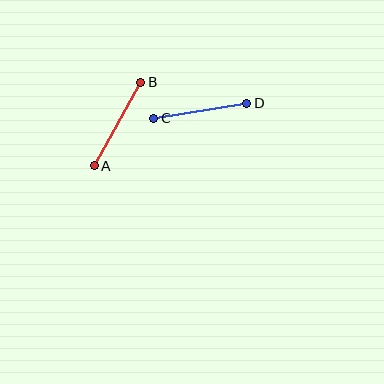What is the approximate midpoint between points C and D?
The midpoint is at approximately (200, 111) pixels.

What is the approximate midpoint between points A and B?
The midpoint is at approximately (117, 124) pixels.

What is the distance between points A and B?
The distance is approximately 95 pixels.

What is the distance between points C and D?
The distance is approximately 94 pixels.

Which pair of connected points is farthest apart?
Points A and B are farthest apart.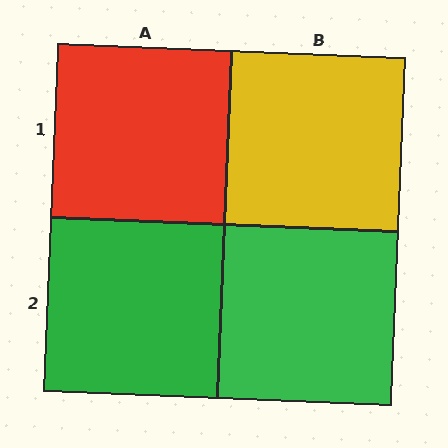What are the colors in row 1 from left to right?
Red, yellow.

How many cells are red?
1 cell is red.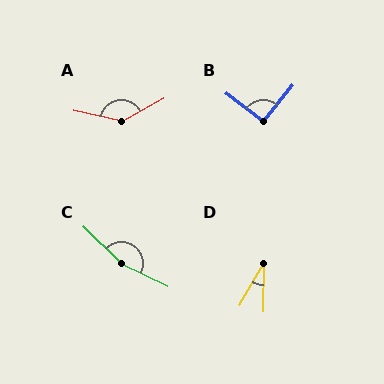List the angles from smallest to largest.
D (30°), B (92°), A (139°), C (162°).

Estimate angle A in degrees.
Approximately 139 degrees.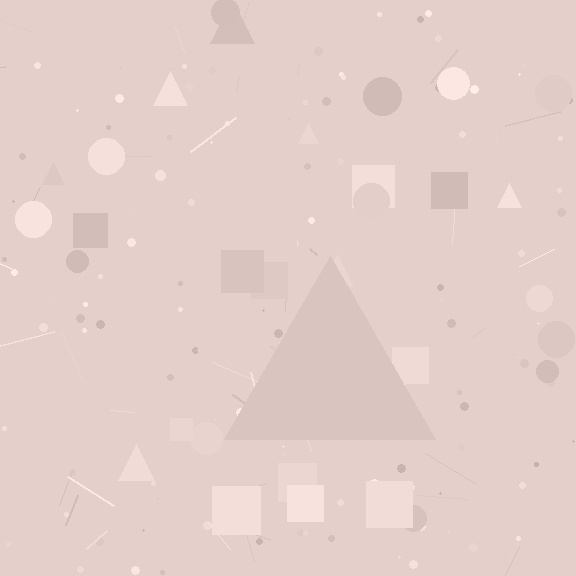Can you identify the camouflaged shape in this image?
The camouflaged shape is a triangle.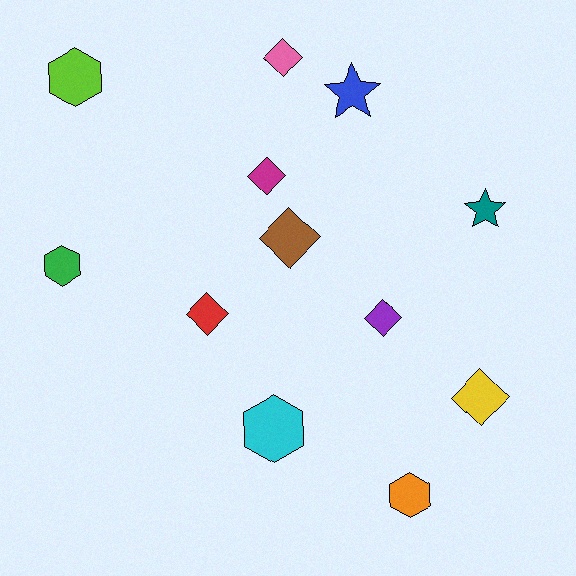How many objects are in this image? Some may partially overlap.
There are 12 objects.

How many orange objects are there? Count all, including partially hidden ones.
There is 1 orange object.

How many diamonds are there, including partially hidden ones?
There are 6 diamonds.